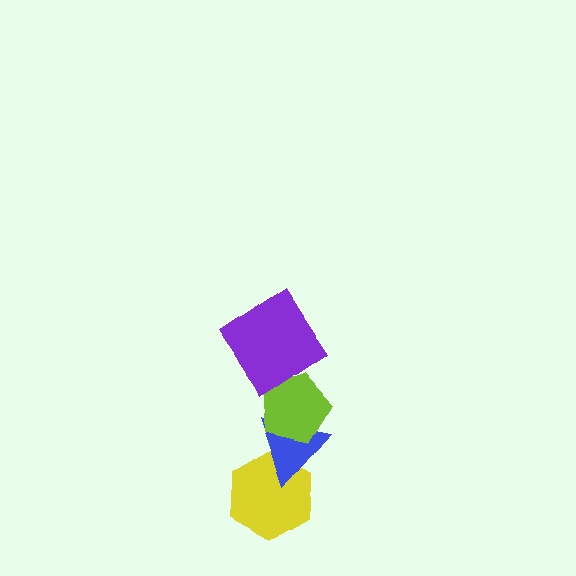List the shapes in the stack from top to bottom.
From top to bottom: the purple diamond, the lime pentagon, the blue triangle, the yellow hexagon.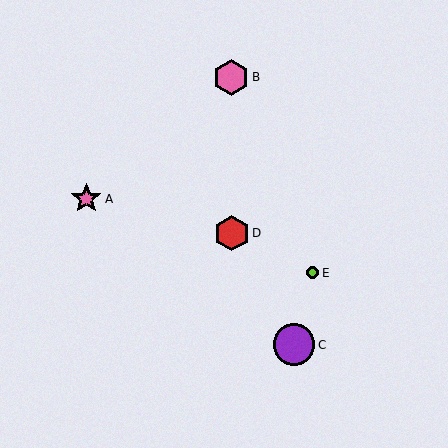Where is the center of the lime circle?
The center of the lime circle is at (312, 273).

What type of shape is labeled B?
Shape B is a pink hexagon.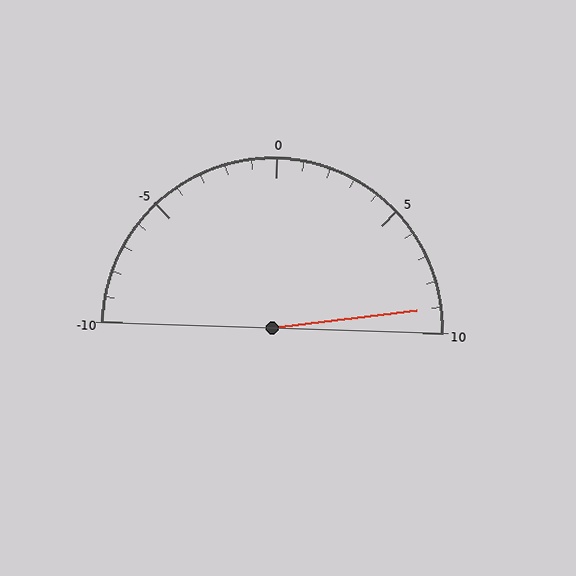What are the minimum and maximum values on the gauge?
The gauge ranges from -10 to 10.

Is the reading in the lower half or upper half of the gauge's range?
The reading is in the upper half of the range (-10 to 10).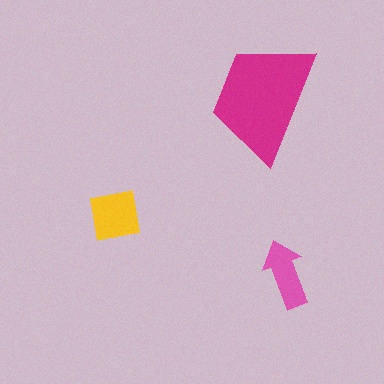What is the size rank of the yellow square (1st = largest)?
2nd.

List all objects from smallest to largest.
The pink arrow, the yellow square, the magenta trapezoid.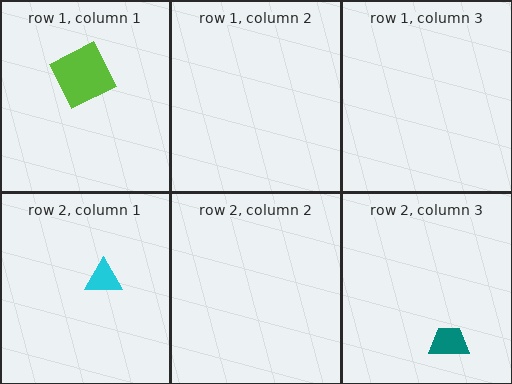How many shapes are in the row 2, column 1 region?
1.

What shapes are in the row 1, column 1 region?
The lime square.